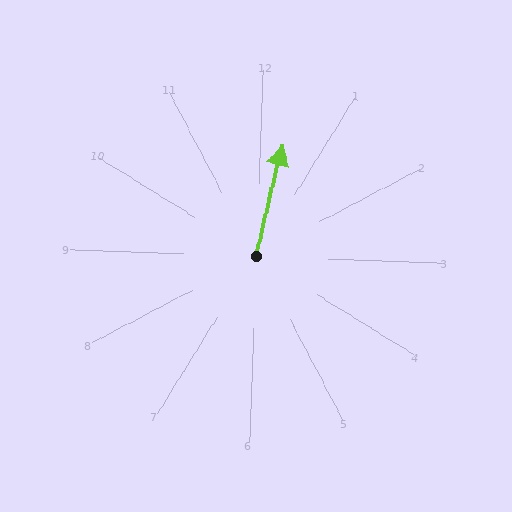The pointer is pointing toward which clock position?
Roughly 12 o'clock.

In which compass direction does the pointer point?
North.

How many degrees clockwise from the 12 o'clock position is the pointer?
Approximately 11 degrees.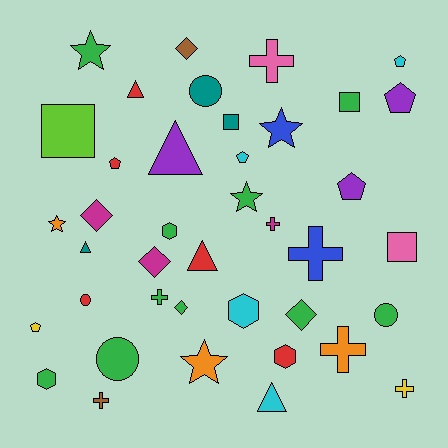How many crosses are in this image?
There are 7 crosses.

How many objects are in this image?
There are 40 objects.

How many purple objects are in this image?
There are 3 purple objects.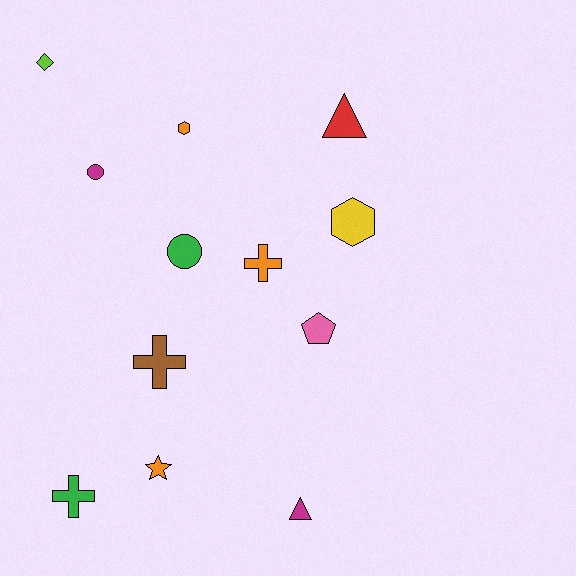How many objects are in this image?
There are 12 objects.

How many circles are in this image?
There are 2 circles.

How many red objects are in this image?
There is 1 red object.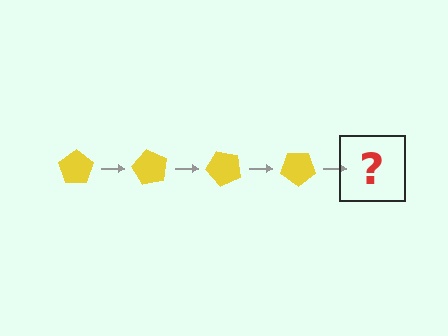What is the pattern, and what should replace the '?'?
The pattern is that the pentagon rotates 60 degrees each step. The '?' should be a yellow pentagon rotated 240 degrees.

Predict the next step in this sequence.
The next step is a yellow pentagon rotated 240 degrees.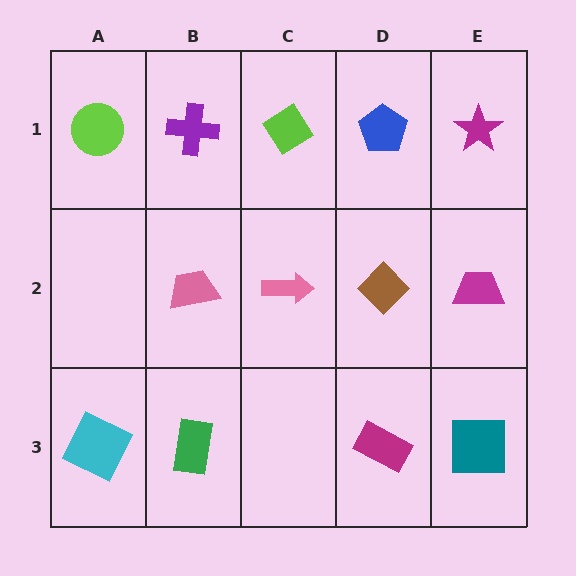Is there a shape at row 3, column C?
No, that cell is empty.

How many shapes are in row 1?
5 shapes.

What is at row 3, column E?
A teal square.